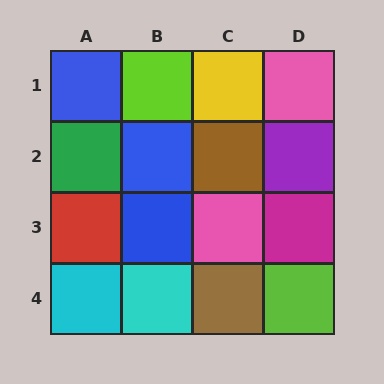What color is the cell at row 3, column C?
Pink.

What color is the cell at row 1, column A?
Blue.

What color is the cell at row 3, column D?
Magenta.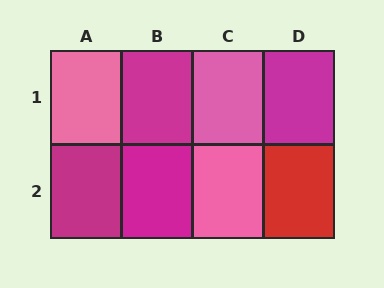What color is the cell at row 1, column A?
Pink.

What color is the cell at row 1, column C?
Pink.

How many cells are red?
1 cell is red.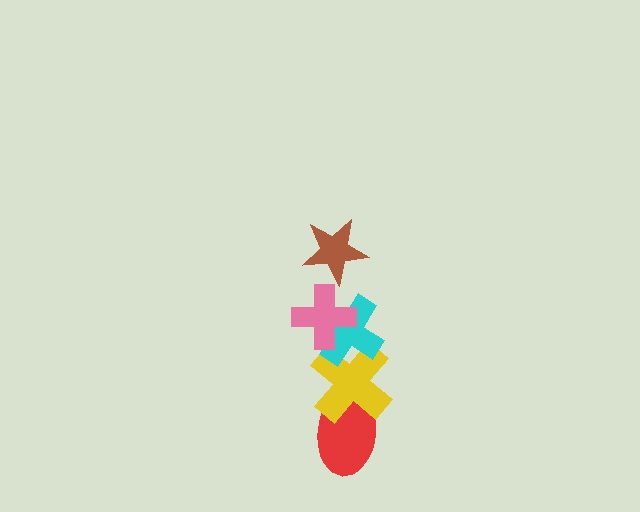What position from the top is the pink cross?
The pink cross is 2nd from the top.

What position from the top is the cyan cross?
The cyan cross is 3rd from the top.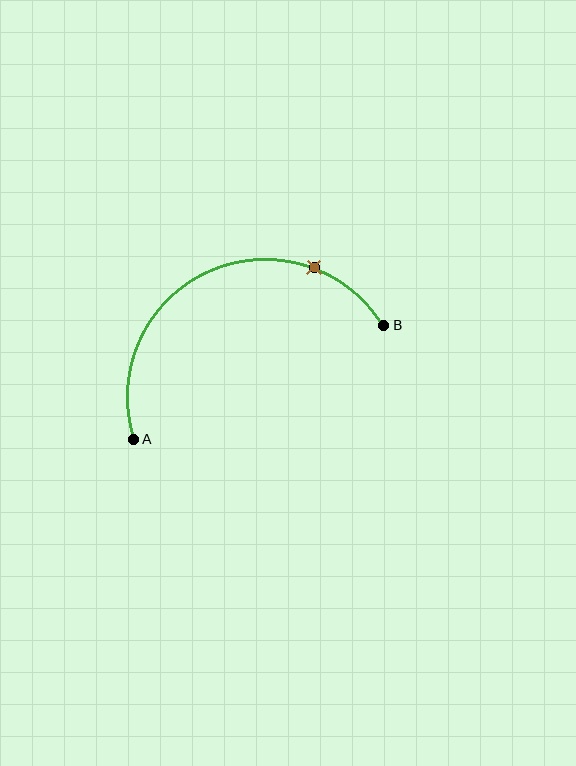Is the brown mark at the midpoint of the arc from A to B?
No. The brown mark lies on the arc but is closer to endpoint B. The arc midpoint would be at the point on the curve equidistant along the arc from both A and B.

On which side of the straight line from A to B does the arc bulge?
The arc bulges above the straight line connecting A and B.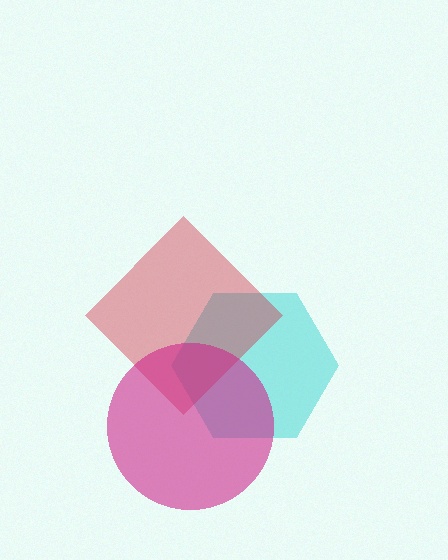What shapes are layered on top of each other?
The layered shapes are: a cyan hexagon, a red diamond, a magenta circle.